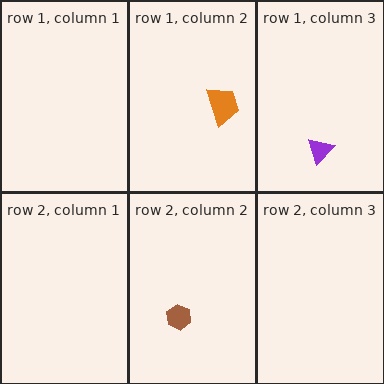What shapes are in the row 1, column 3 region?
The purple triangle.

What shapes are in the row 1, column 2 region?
The orange trapezoid.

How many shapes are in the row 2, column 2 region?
1.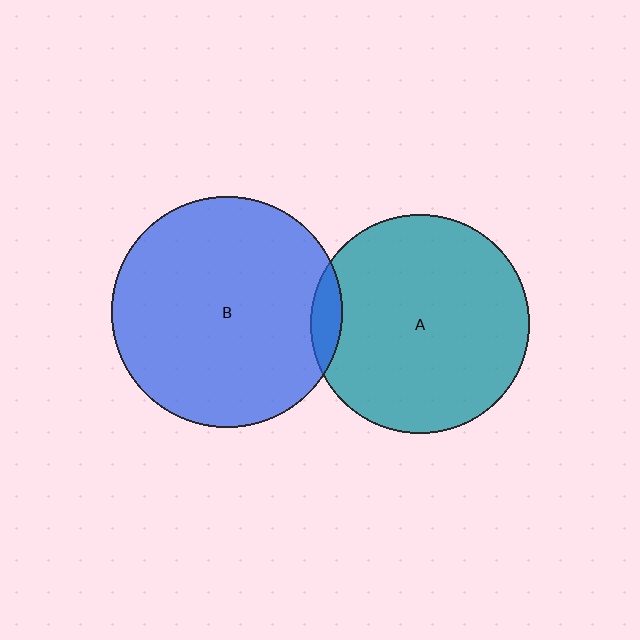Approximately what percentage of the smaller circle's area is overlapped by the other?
Approximately 5%.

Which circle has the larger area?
Circle B (blue).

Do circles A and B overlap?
Yes.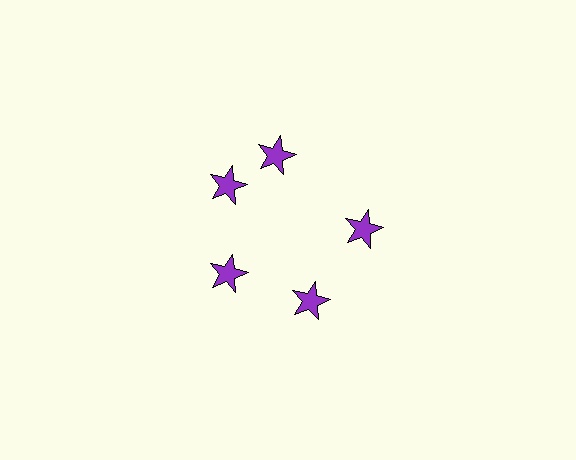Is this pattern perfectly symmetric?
No. The 5 purple stars are arranged in a ring, but one element near the 1 o'clock position is rotated out of alignment along the ring, breaking the 5-fold rotational symmetry.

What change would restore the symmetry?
The symmetry would be restored by rotating it back into even spacing with its neighbors so that all 5 stars sit at equal angles and equal distance from the center.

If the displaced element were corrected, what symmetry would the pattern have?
It would have 5-fold rotational symmetry — the pattern would map onto itself every 72 degrees.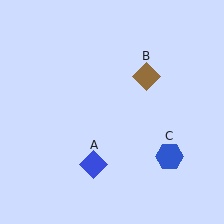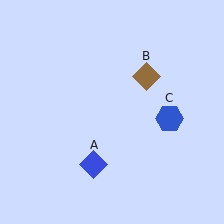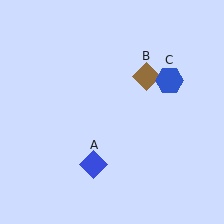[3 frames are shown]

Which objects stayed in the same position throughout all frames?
Blue diamond (object A) and brown diamond (object B) remained stationary.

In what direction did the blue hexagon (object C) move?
The blue hexagon (object C) moved up.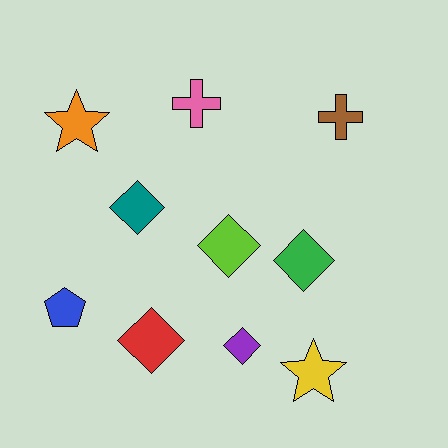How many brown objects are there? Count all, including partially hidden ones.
There is 1 brown object.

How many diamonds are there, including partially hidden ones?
There are 5 diamonds.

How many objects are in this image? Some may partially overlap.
There are 10 objects.